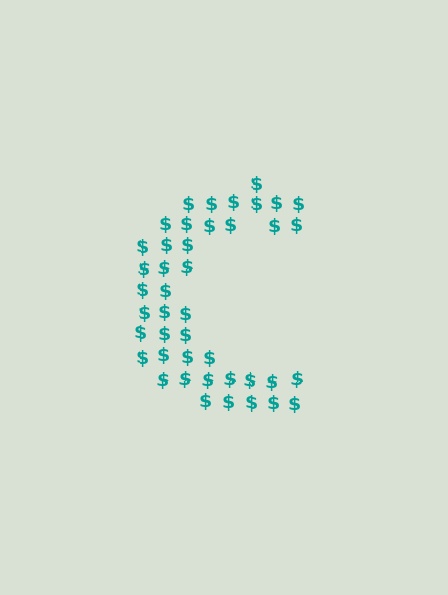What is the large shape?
The large shape is the letter C.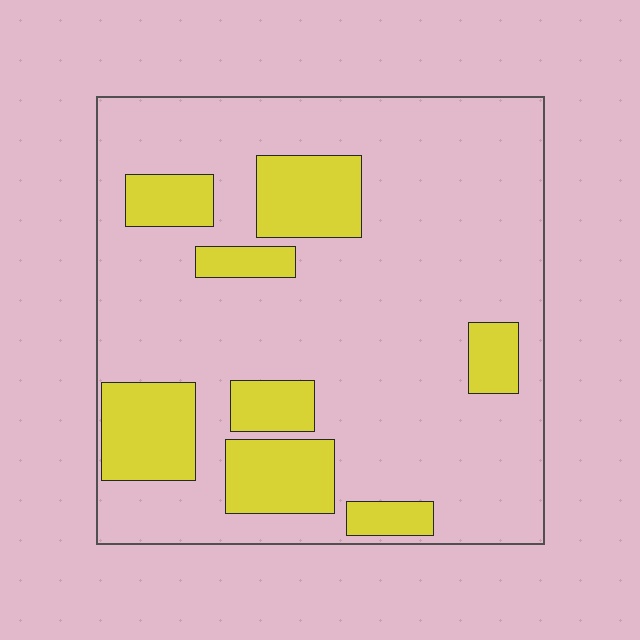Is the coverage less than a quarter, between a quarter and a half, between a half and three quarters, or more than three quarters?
Less than a quarter.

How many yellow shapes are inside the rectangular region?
8.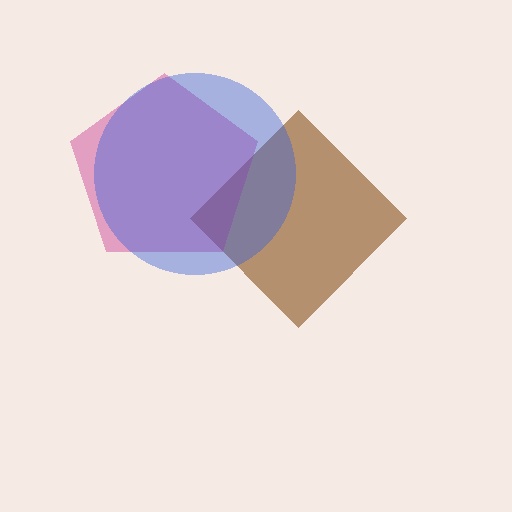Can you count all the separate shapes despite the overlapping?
Yes, there are 3 separate shapes.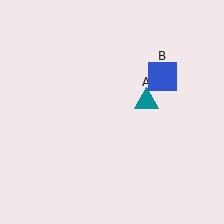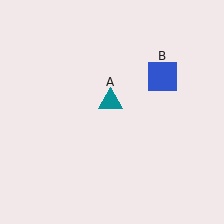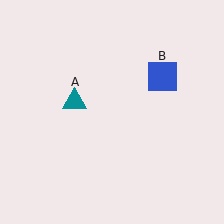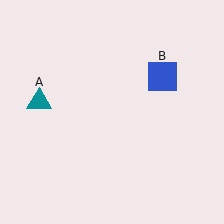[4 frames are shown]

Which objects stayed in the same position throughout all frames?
Blue square (object B) remained stationary.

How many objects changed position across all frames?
1 object changed position: teal triangle (object A).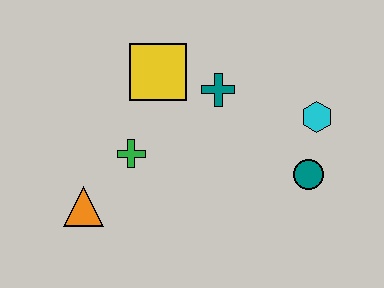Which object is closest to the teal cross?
The yellow square is closest to the teal cross.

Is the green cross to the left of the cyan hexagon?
Yes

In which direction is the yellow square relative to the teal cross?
The yellow square is to the left of the teal cross.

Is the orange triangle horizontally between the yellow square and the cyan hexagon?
No